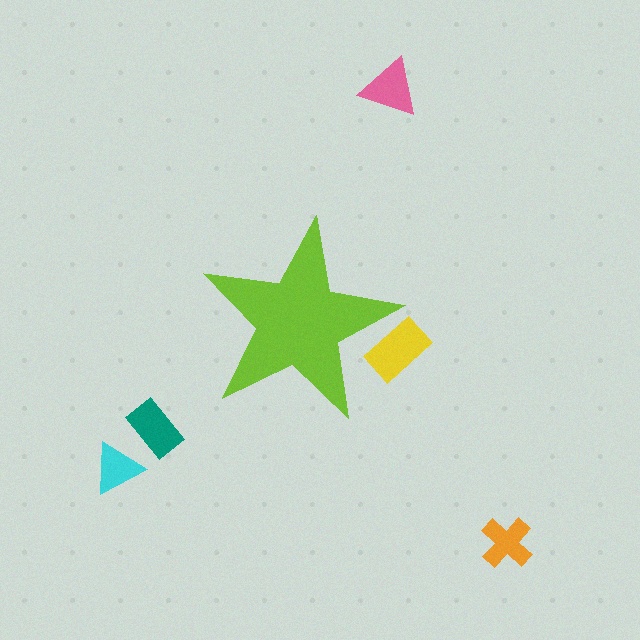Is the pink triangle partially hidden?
No, the pink triangle is fully visible.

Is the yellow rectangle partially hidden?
Yes, the yellow rectangle is partially hidden behind the lime star.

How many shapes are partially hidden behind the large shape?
1 shape is partially hidden.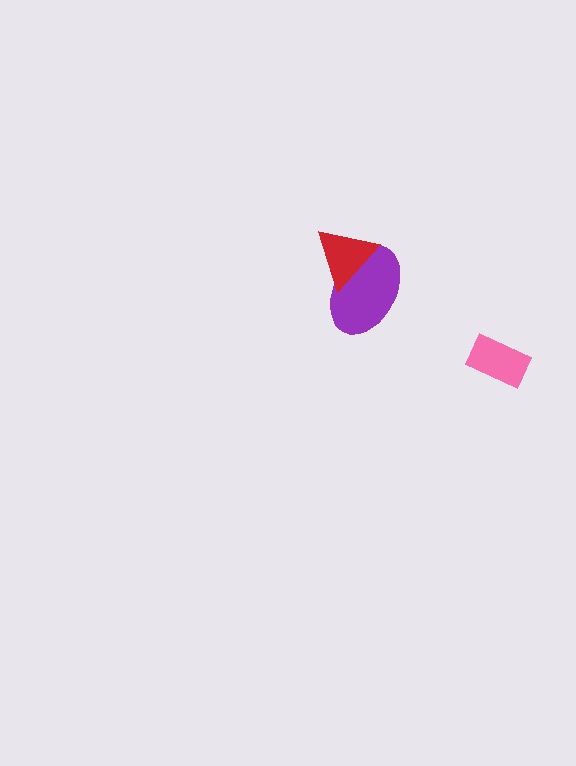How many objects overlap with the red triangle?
1 object overlaps with the red triangle.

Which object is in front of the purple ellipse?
The red triangle is in front of the purple ellipse.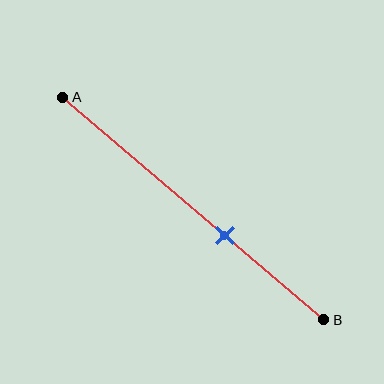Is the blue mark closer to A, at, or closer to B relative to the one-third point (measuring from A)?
The blue mark is closer to point B than the one-third point of segment AB.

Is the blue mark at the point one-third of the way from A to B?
No, the mark is at about 60% from A, not at the 33% one-third point.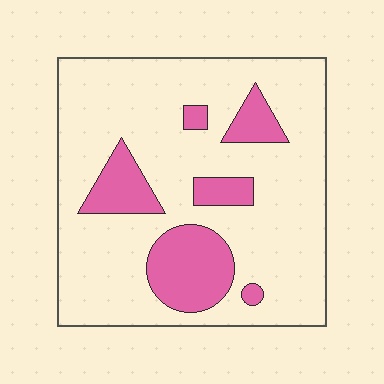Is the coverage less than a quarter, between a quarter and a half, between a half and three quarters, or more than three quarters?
Less than a quarter.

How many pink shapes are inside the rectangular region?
6.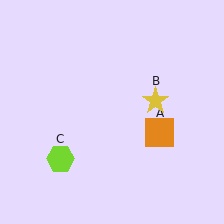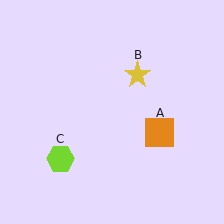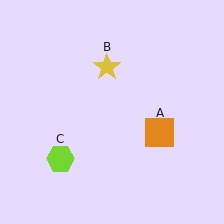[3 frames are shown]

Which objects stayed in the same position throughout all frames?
Orange square (object A) and lime hexagon (object C) remained stationary.